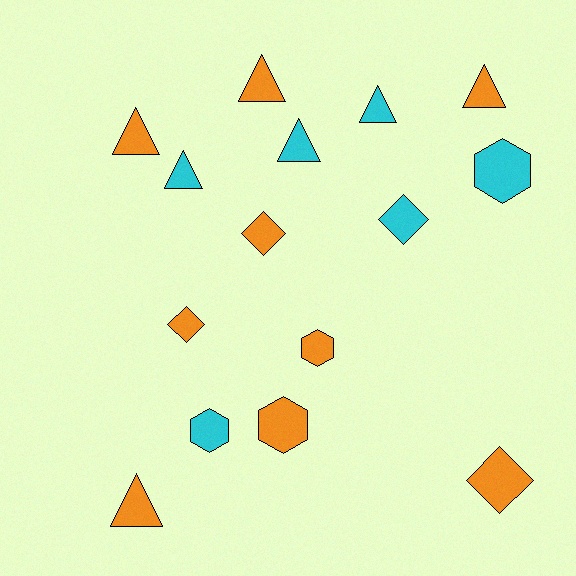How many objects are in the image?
There are 15 objects.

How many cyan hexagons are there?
There are 2 cyan hexagons.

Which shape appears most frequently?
Triangle, with 7 objects.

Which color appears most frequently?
Orange, with 9 objects.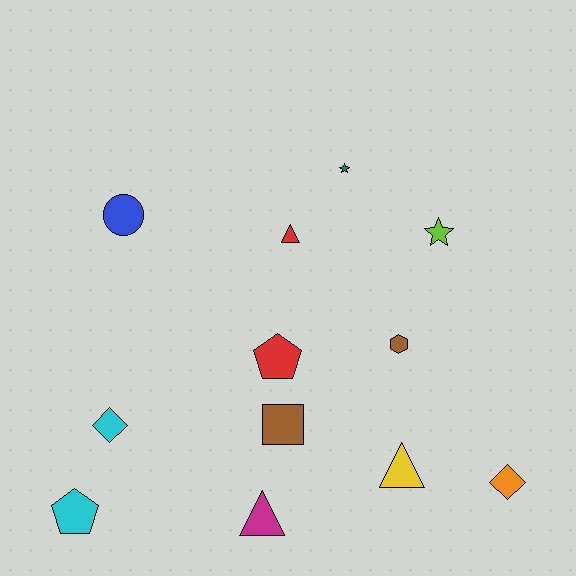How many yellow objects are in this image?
There is 1 yellow object.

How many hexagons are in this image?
There is 1 hexagon.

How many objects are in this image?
There are 12 objects.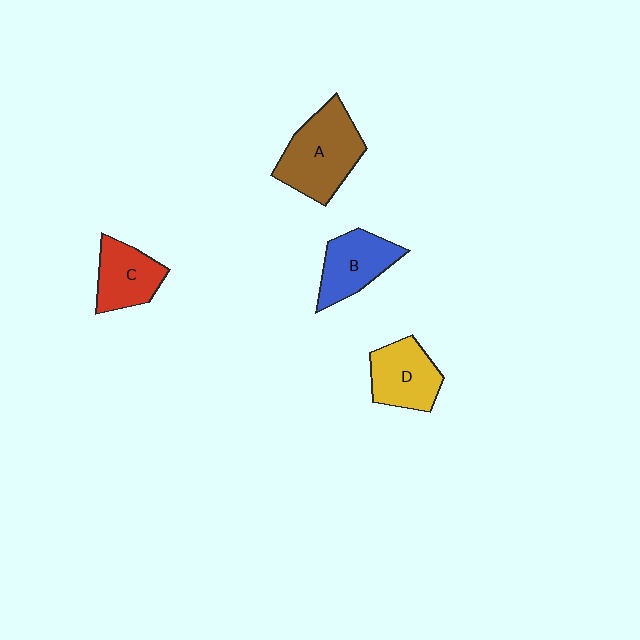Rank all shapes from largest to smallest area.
From largest to smallest: A (brown), D (yellow), B (blue), C (red).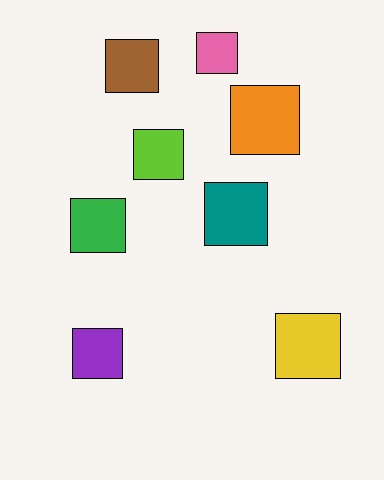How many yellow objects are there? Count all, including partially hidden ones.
There is 1 yellow object.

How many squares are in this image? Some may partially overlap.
There are 8 squares.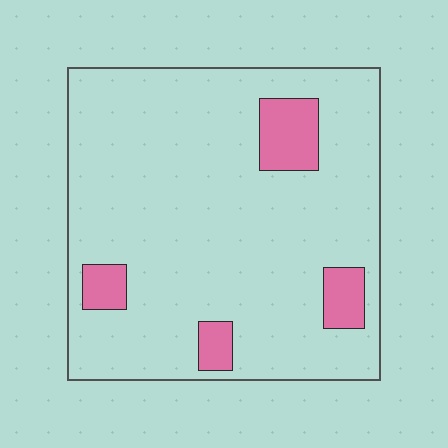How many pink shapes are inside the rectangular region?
4.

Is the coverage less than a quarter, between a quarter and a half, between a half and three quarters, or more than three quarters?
Less than a quarter.